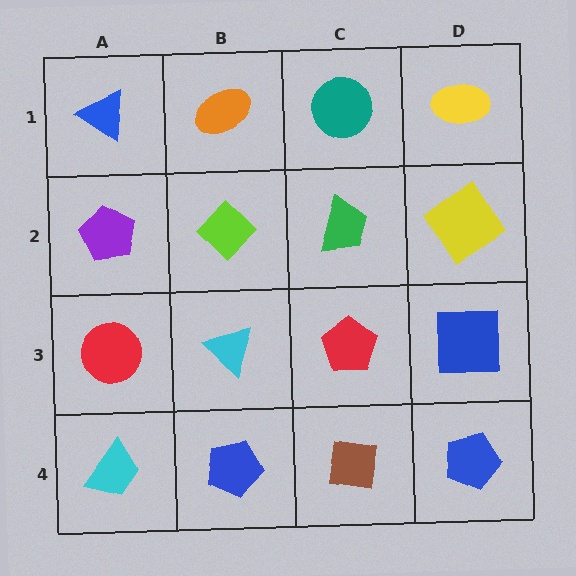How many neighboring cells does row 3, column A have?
3.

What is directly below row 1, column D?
A yellow diamond.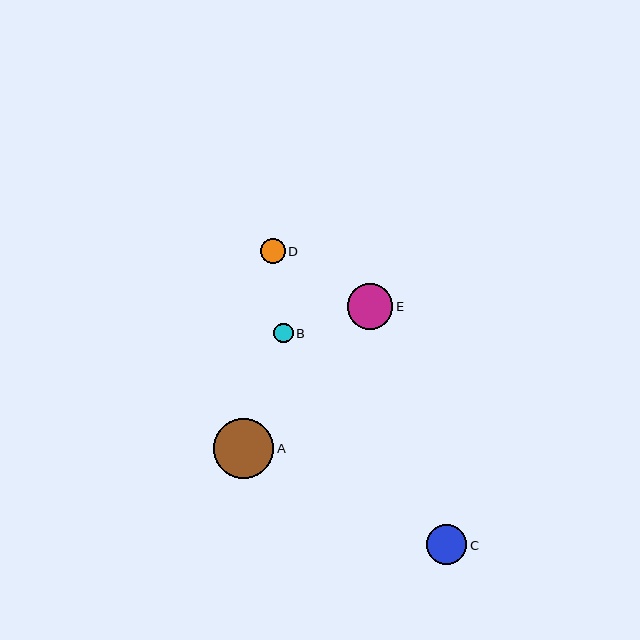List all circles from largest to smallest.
From largest to smallest: A, E, C, D, B.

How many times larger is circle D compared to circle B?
Circle D is approximately 1.3 times the size of circle B.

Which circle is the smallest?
Circle B is the smallest with a size of approximately 19 pixels.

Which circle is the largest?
Circle A is the largest with a size of approximately 60 pixels.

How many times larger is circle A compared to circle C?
Circle A is approximately 1.5 times the size of circle C.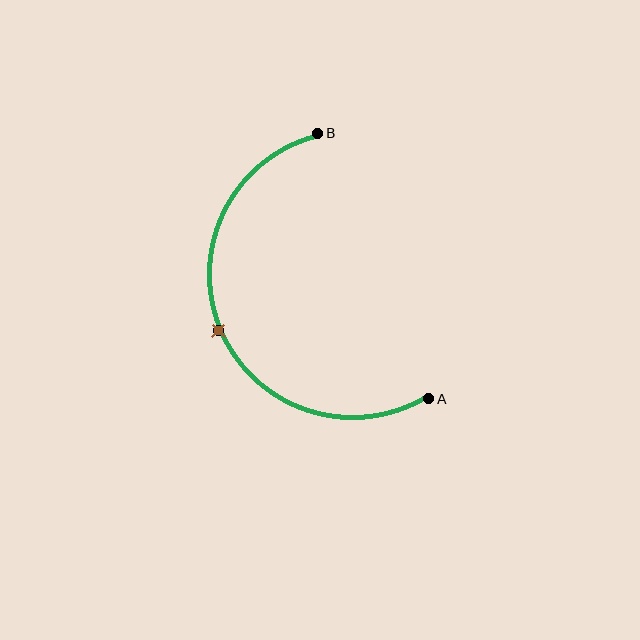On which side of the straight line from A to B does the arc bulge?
The arc bulges to the left of the straight line connecting A and B.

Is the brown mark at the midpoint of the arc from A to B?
Yes. The brown mark lies on the arc at equal arc-length from both A and B — it is the arc midpoint.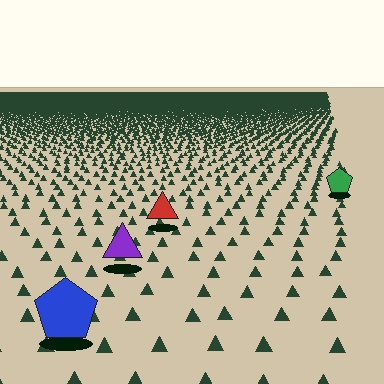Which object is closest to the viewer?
The blue pentagon is closest. The texture marks near it are larger and more spread out.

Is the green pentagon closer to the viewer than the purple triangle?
No. The purple triangle is closer — you can tell from the texture gradient: the ground texture is coarser near it.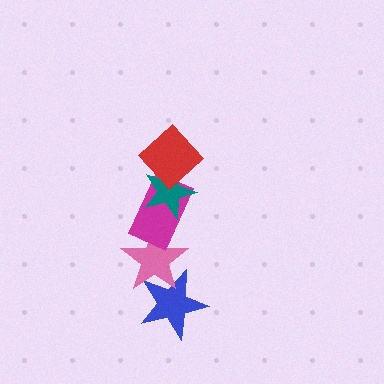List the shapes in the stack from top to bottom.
From top to bottom: the red diamond, the teal star, the magenta rectangle, the pink star, the blue star.